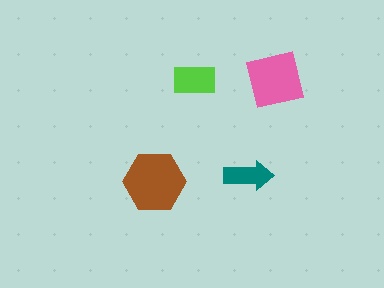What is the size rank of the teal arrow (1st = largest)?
4th.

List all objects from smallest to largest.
The teal arrow, the lime rectangle, the pink square, the brown hexagon.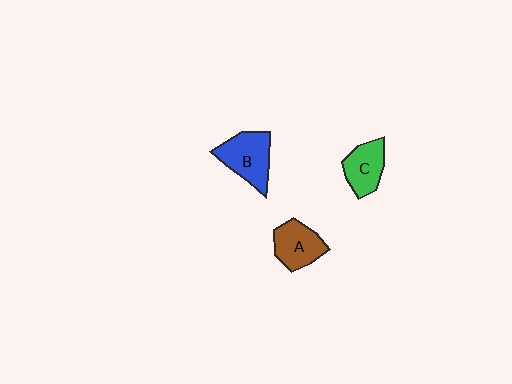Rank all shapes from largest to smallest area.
From largest to smallest: B (blue), A (brown), C (green).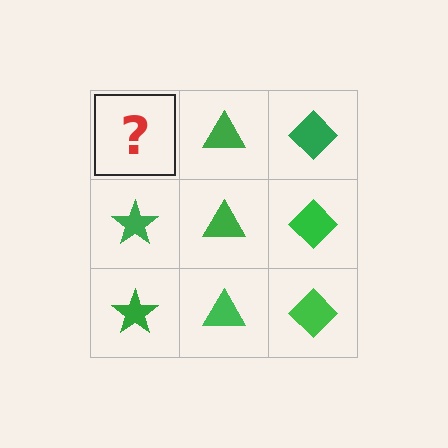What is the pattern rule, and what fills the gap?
The rule is that each column has a consistent shape. The gap should be filled with a green star.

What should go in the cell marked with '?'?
The missing cell should contain a green star.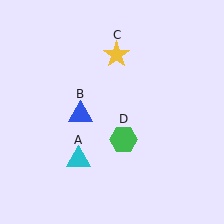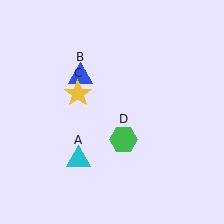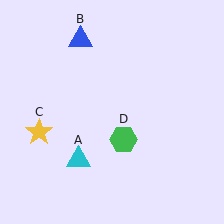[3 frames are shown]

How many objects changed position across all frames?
2 objects changed position: blue triangle (object B), yellow star (object C).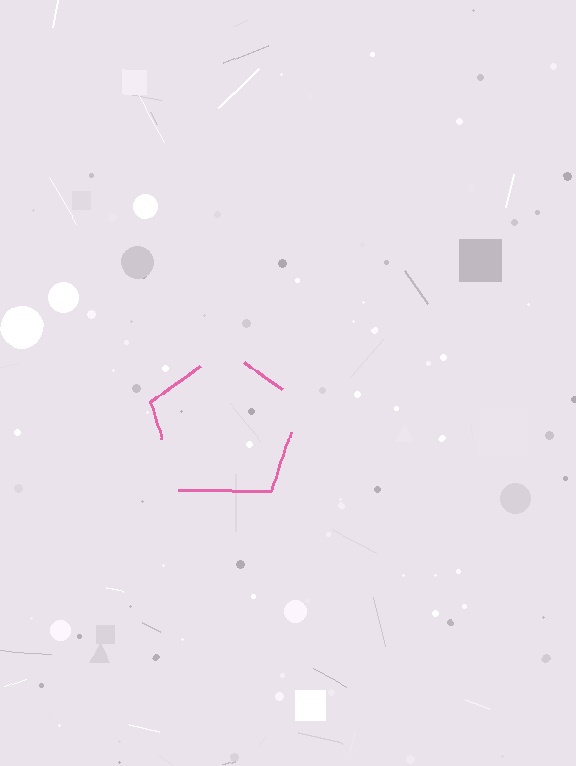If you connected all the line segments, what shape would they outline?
They would outline a pentagon.